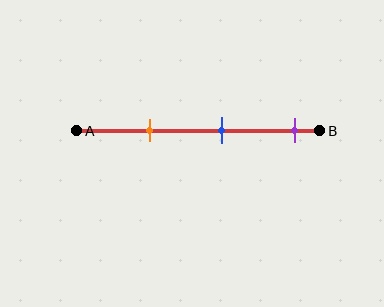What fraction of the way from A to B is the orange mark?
The orange mark is approximately 30% (0.3) of the way from A to B.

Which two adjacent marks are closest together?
The orange and blue marks are the closest adjacent pair.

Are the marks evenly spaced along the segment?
Yes, the marks are approximately evenly spaced.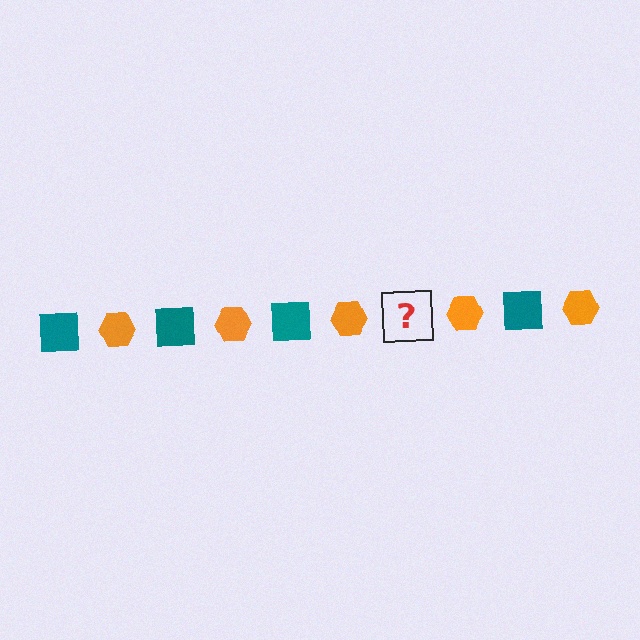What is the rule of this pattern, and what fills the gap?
The rule is that the pattern alternates between teal square and orange hexagon. The gap should be filled with a teal square.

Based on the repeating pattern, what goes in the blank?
The blank should be a teal square.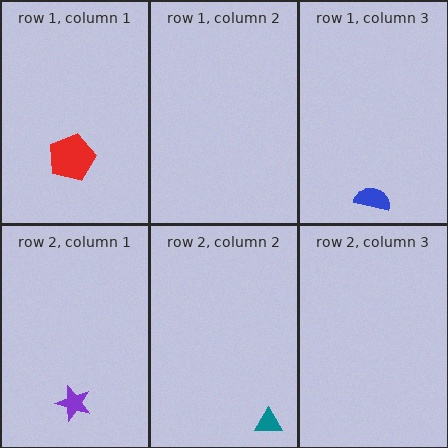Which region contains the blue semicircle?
The row 1, column 3 region.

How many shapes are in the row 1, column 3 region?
1.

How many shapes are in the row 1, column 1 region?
1.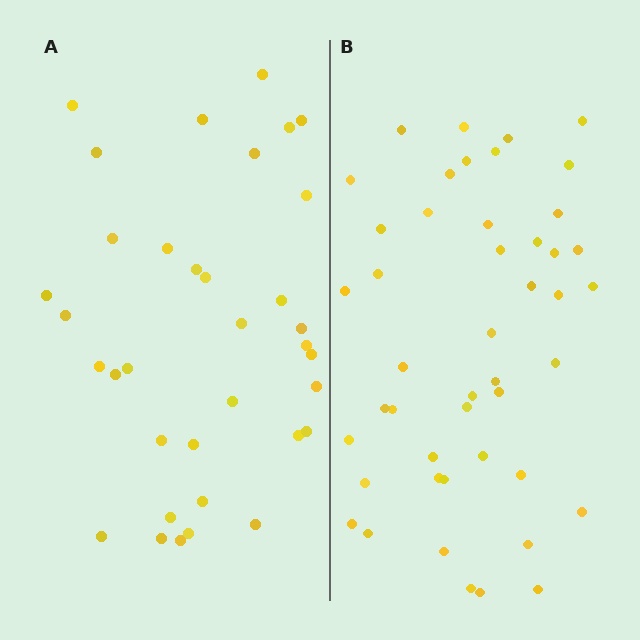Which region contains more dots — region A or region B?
Region B (the right region) has more dots.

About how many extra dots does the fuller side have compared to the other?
Region B has roughly 12 or so more dots than region A.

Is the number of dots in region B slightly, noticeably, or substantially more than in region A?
Region B has noticeably more, but not dramatically so. The ratio is roughly 1.3 to 1.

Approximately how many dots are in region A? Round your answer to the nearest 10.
About 40 dots. (The exact count is 35, which rounds to 40.)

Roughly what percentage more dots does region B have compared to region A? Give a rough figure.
About 30% more.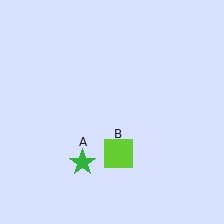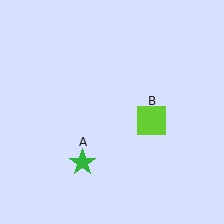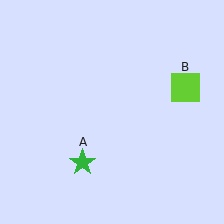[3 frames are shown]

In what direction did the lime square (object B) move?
The lime square (object B) moved up and to the right.